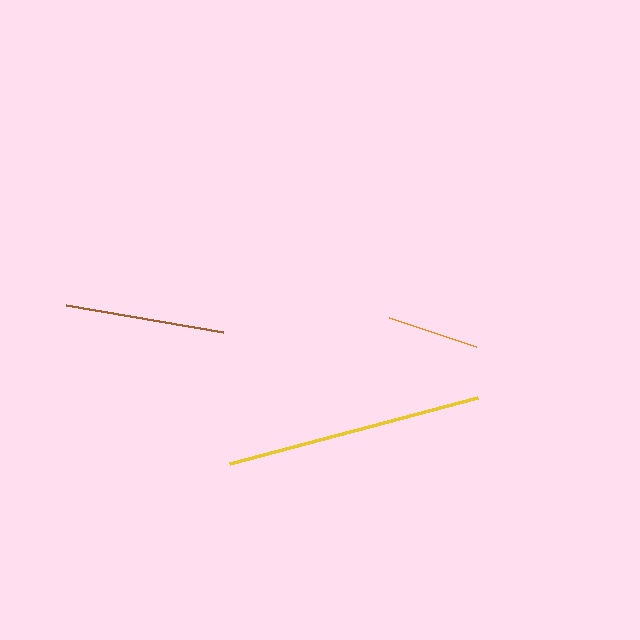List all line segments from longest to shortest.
From longest to shortest: yellow, brown, orange.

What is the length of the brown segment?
The brown segment is approximately 159 pixels long.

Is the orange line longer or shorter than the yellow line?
The yellow line is longer than the orange line.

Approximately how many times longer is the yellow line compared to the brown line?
The yellow line is approximately 1.6 times the length of the brown line.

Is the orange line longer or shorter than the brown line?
The brown line is longer than the orange line.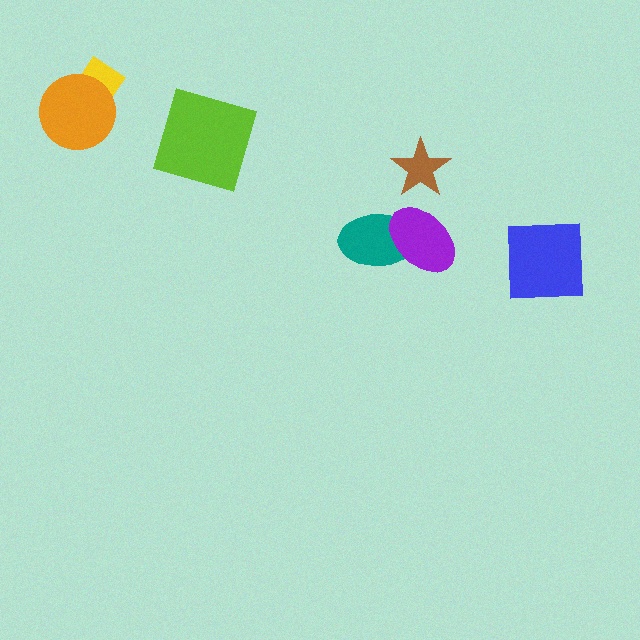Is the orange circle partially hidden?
No, no other shape covers it.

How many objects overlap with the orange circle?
1 object overlaps with the orange circle.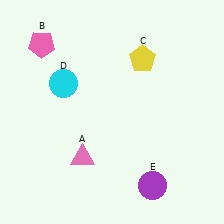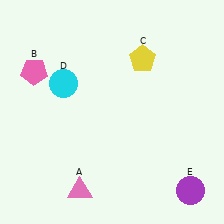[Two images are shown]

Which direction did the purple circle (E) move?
The purple circle (E) moved right.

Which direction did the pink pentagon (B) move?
The pink pentagon (B) moved down.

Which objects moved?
The objects that moved are: the pink triangle (A), the pink pentagon (B), the purple circle (E).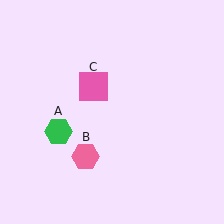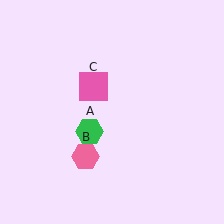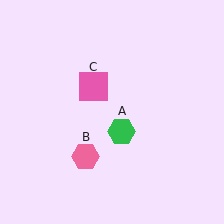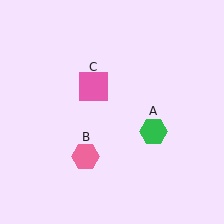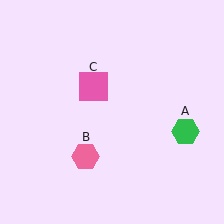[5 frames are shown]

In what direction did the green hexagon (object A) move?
The green hexagon (object A) moved right.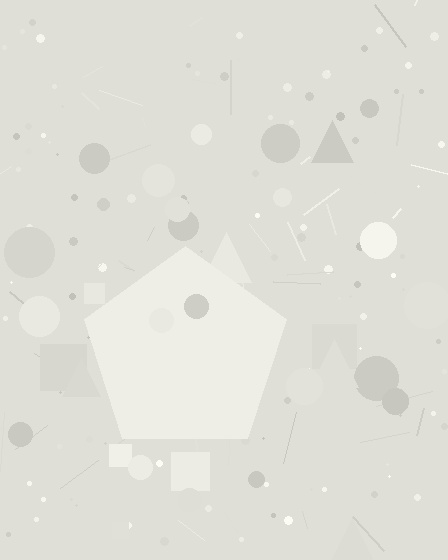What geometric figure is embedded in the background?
A pentagon is embedded in the background.